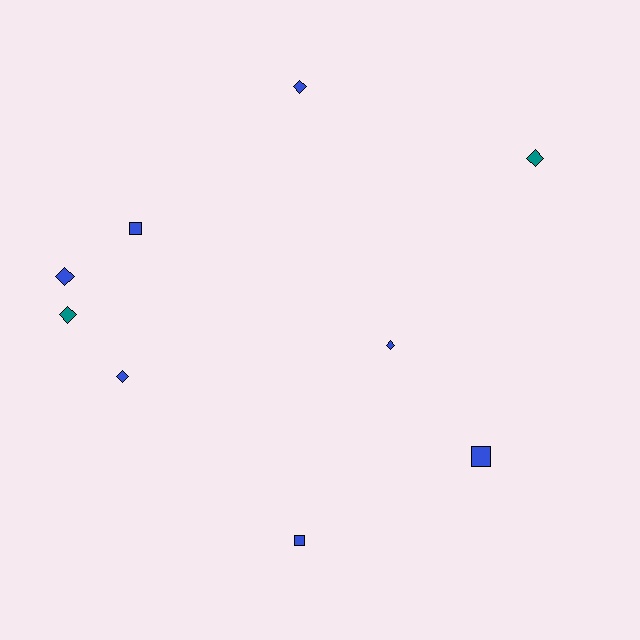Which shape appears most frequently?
Diamond, with 6 objects.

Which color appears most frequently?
Blue, with 7 objects.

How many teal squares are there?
There are no teal squares.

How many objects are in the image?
There are 9 objects.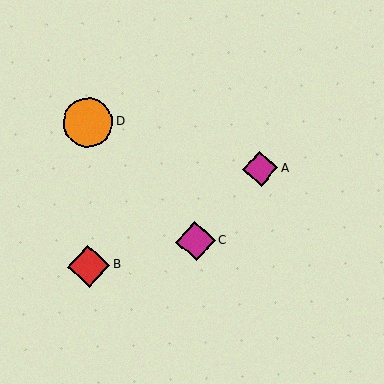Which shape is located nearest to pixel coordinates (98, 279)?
The red diamond (labeled B) at (89, 266) is nearest to that location.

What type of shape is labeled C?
Shape C is a magenta diamond.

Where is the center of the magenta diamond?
The center of the magenta diamond is at (260, 169).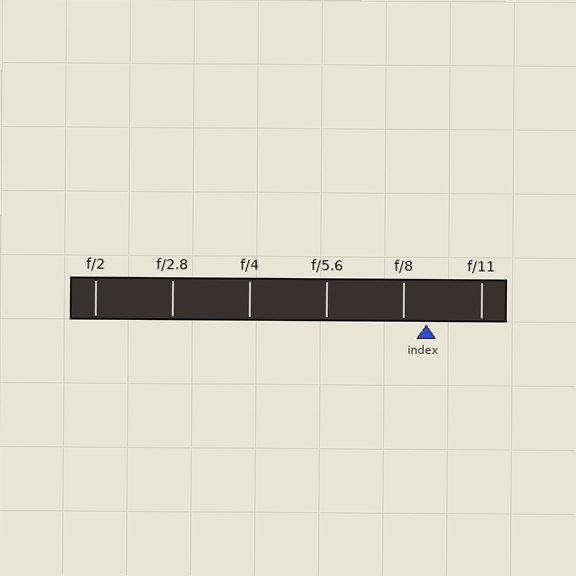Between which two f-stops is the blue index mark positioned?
The index mark is between f/8 and f/11.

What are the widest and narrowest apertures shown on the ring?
The widest aperture shown is f/2 and the narrowest is f/11.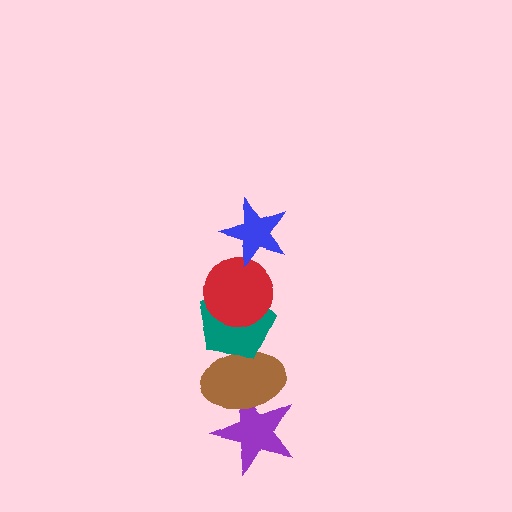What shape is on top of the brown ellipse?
The teal pentagon is on top of the brown ellipse.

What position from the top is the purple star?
The purple star is 5th from the top.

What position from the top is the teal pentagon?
The teal pentagon is 3rd from the top.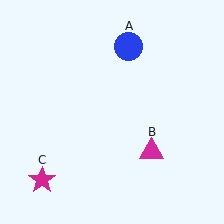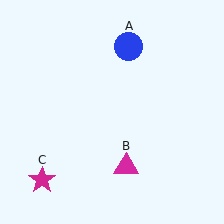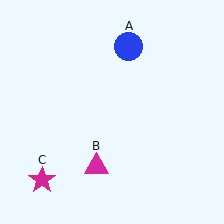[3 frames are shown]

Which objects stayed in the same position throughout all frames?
Blue circle (object A) and magenta star (object C) remained stationary.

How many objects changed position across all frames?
1 object changed position: magenta triangle (object B).